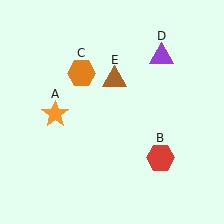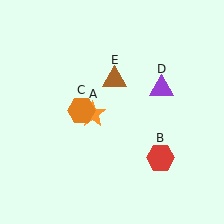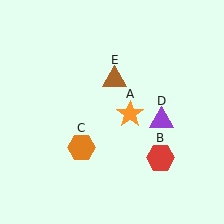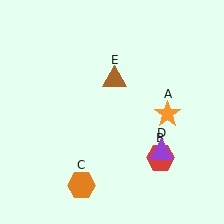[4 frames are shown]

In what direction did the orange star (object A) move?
The orange star (object A) moved right.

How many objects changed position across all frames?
3 objects changed position: orange star (object A), orange hexagon (object C), purple triangle (object D).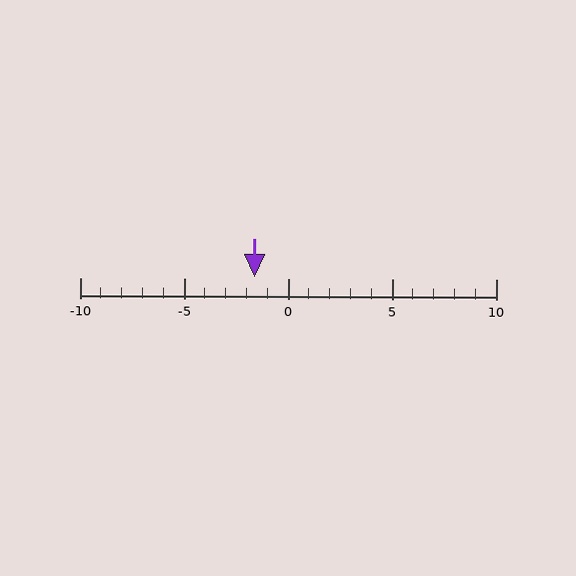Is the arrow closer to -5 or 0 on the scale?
The arrow is closer to 0.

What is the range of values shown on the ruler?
The ruler shows values from -10 to 10.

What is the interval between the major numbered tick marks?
The major tick marks are spaced 5 units apart.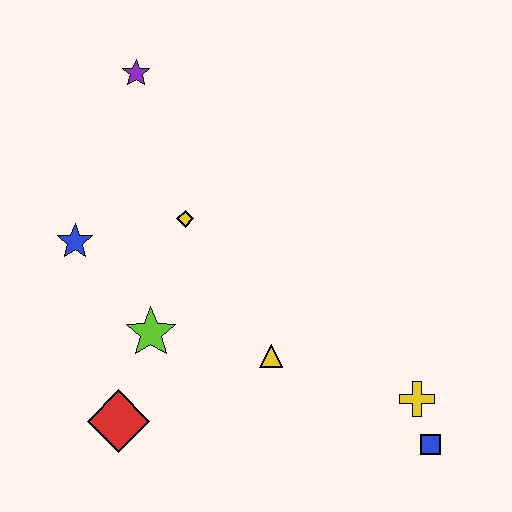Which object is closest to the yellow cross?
The blue square is closest to the yellow cross.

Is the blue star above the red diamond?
Yes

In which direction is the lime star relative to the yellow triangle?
The lime star is to the left of the yellow triangle.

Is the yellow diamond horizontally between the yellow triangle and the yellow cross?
No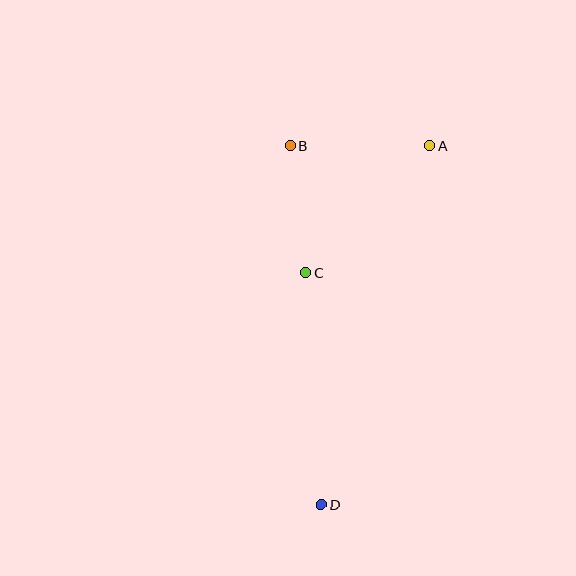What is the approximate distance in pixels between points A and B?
The distance between A and B is approximately 140 pixels.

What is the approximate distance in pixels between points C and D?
The distance between C and D is approximately 232 pixels.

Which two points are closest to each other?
Points B and C are closest to each other.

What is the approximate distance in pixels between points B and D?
The distance between B and D is approximately 360 pixels.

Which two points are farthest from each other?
Points A and D are farthest from each other.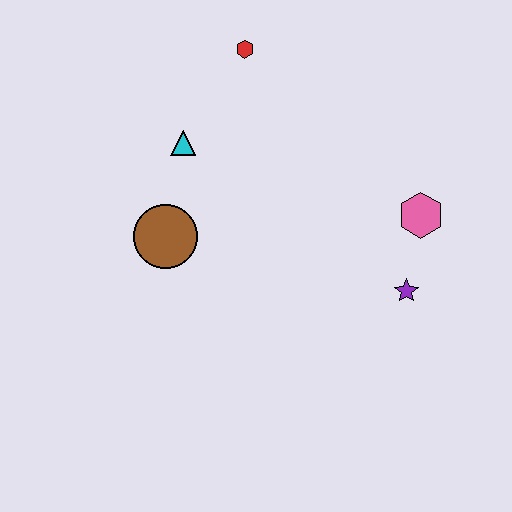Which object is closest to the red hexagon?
The cyan triangle is closest to the red hexagon.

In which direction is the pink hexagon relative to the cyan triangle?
The pink hexagon is to the right of the cyan triangle.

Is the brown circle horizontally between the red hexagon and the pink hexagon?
No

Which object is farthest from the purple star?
The red hexagon is farthest from the purple star.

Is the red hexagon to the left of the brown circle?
No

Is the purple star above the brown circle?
No